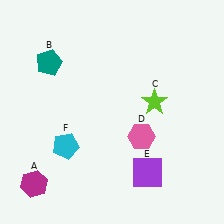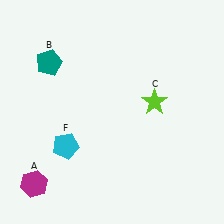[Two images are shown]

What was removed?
The purple square (E), the pink hexagon (D) were removed in Image 2.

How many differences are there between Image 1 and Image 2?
There are 2 differences between the two images.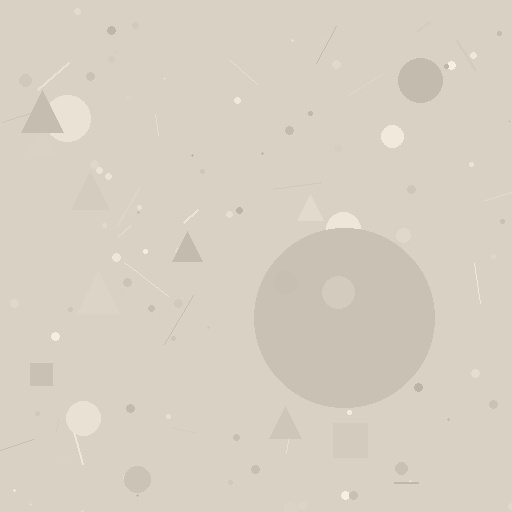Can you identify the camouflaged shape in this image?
The camouflaged shape is a circle.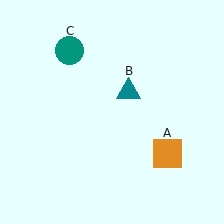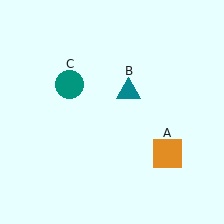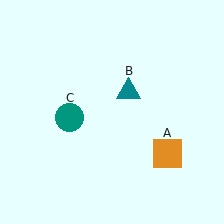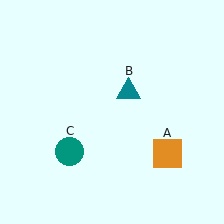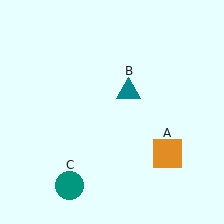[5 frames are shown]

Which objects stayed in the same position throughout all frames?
Orange square (object A) and teal triangle (object B) remained stationary.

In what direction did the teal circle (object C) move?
The teal circle (object C) moved down.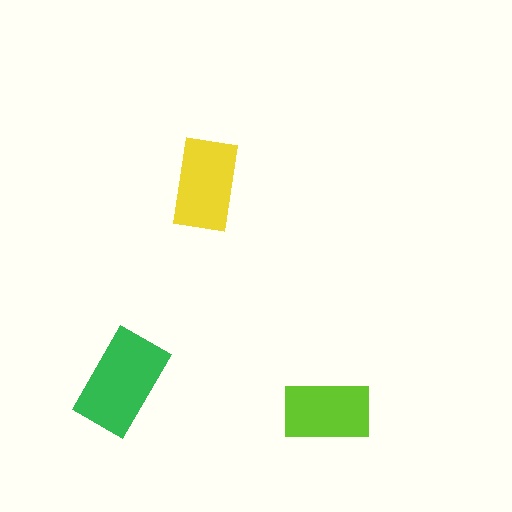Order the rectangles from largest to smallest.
the green one, the yellow one, the lime one.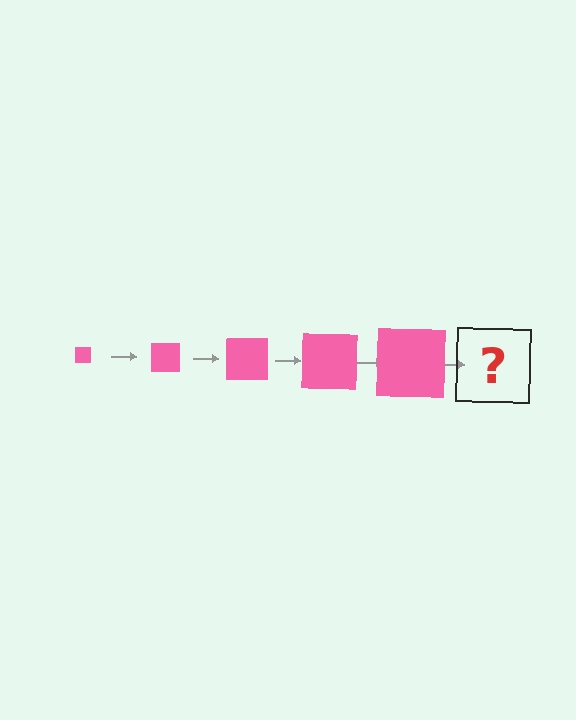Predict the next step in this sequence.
The next step is a pink square, larger than the previous one.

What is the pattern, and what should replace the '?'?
The pattern is that the square gets progressively larger each step. The '?' should be a pink square, larger than the previous one.